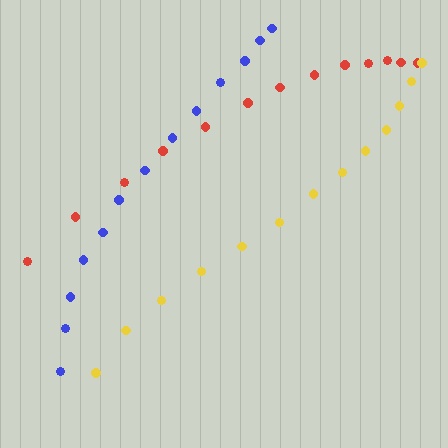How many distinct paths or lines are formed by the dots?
There are 3 distinct paths.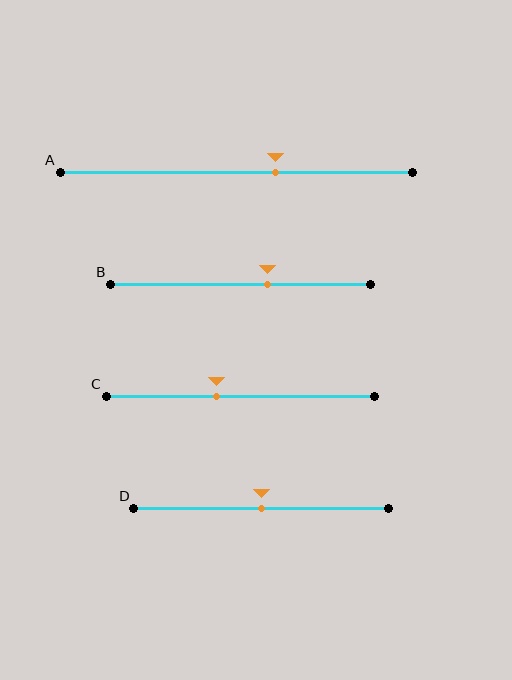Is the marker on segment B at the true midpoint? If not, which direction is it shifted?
No, the marker on segment B is shifted to the right by about 11% of the segment length.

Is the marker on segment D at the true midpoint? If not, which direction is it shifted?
Yes, the marker on segment D is at the true midpoint.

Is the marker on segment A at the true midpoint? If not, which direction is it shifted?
No, the marker on segment A is shifted to the right by about 11% of the segment length.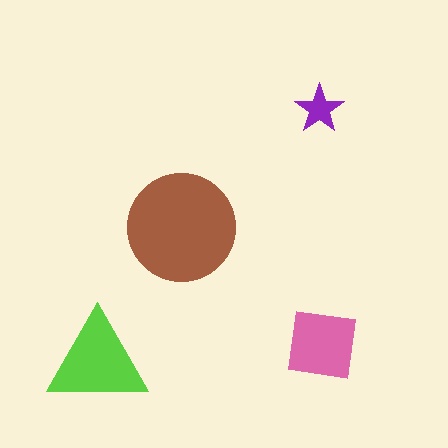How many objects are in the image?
There are 4 objects in the image.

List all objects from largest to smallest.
The brown circle, the lime triangle, the pink square, the purple star.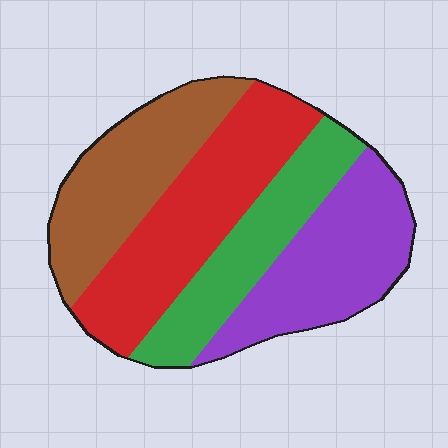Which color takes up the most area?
Red, at roughly 30%.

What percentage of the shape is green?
Green covers roughly 20% of the shape.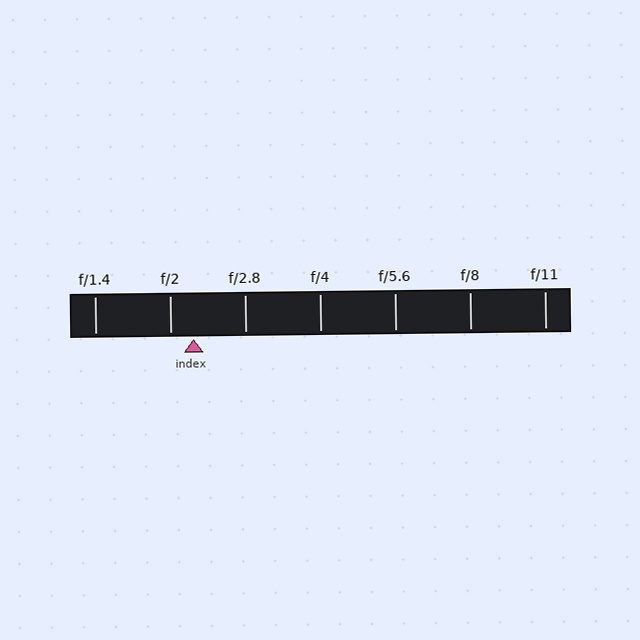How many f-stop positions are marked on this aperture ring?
There are 7 f-stop positions marked.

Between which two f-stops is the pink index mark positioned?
The index mark is between f/2 and f/2.8.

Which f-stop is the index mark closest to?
The index mark is closest to f/2.